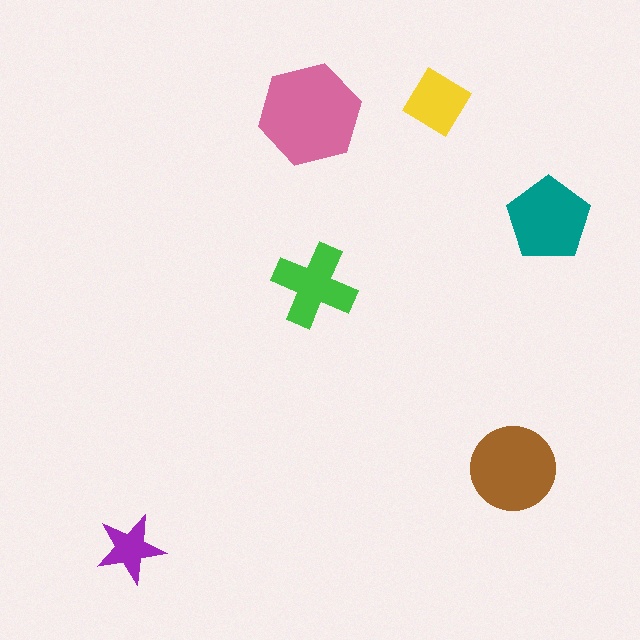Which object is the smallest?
The purple star.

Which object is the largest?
The pink hexagon.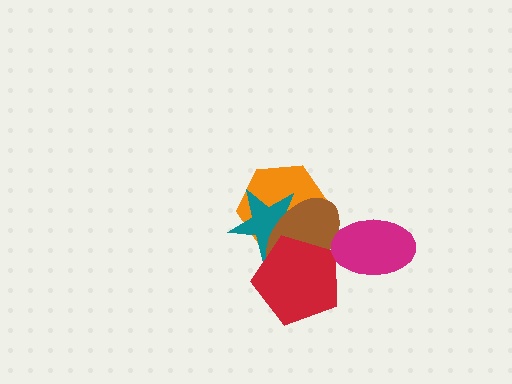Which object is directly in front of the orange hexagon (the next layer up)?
The teal star is directly in front of the orange hexagon.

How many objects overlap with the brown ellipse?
4 objects overlap with the brown ellipse.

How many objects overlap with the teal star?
3 objects overlap with the teal star.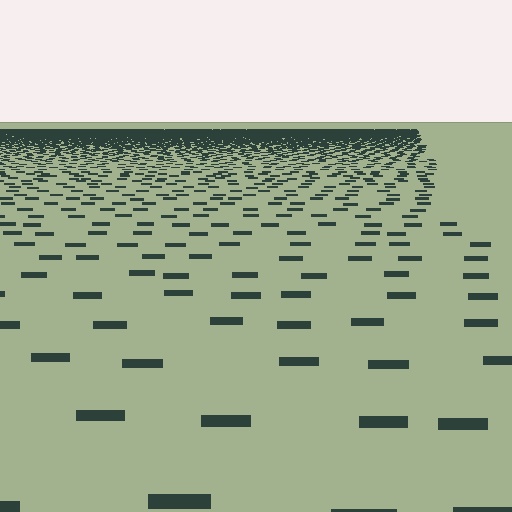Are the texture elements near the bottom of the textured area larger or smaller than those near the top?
Larger. Near the bottom, elements are closer to the viewer and appear at a bigger on-screen size.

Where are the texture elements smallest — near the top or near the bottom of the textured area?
Near the top.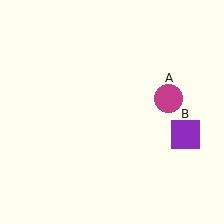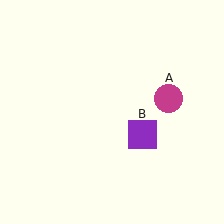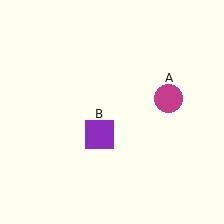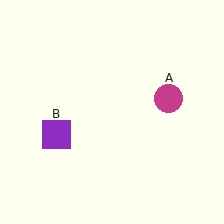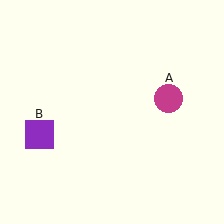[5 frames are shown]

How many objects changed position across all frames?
1 object changed position: purple square (object B).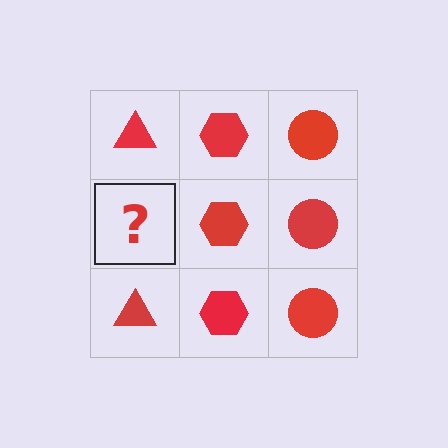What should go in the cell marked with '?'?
The missing cell should contain a red triangle.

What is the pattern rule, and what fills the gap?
The rule is that each column has a consistent shape. The gap should be filled with a red triangle.